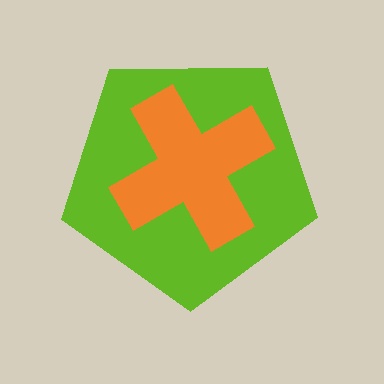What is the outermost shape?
The lime pentagon.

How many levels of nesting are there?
2.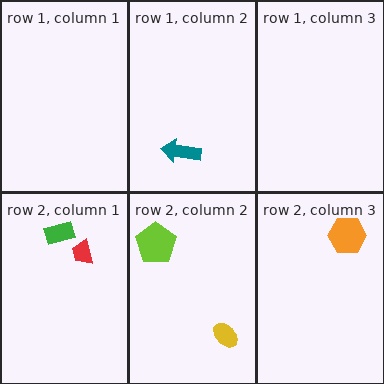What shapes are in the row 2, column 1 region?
The red trapezoid, the green rectangle.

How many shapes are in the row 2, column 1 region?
2.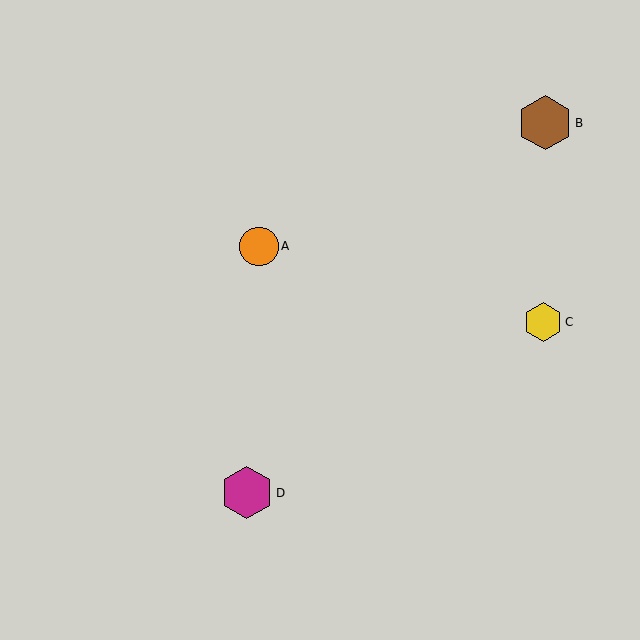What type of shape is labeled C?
Shape C is a yellow hexagon.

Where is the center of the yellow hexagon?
The center of the yellow hexagon is at (543, 322).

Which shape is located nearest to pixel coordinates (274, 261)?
The orange circle (labeled A) at (259, 246) is nearest to that location.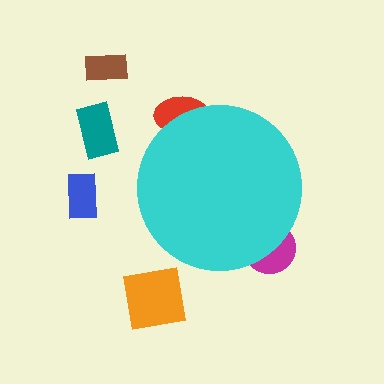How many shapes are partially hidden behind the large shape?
2 shapes are partially hidden.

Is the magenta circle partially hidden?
Yes, the magenta circle is partially hidden behind the cyan circle.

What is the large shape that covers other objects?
A cyan circle.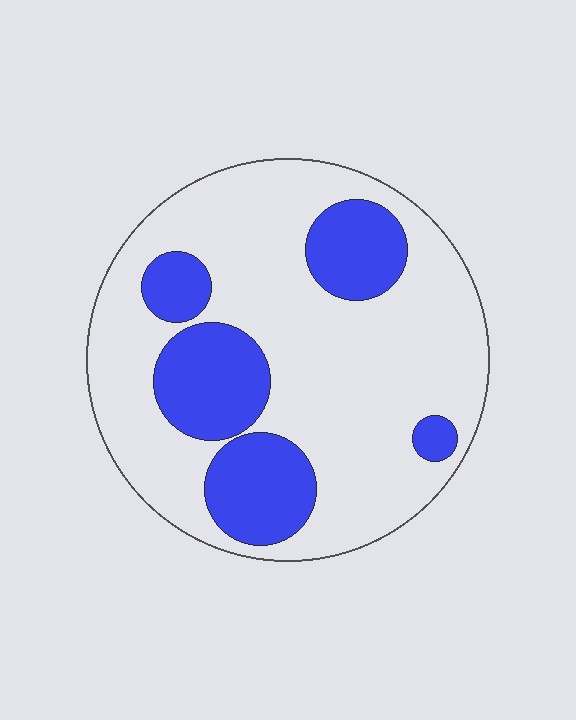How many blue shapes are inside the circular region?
5.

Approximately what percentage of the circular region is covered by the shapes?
Approximately 25%.